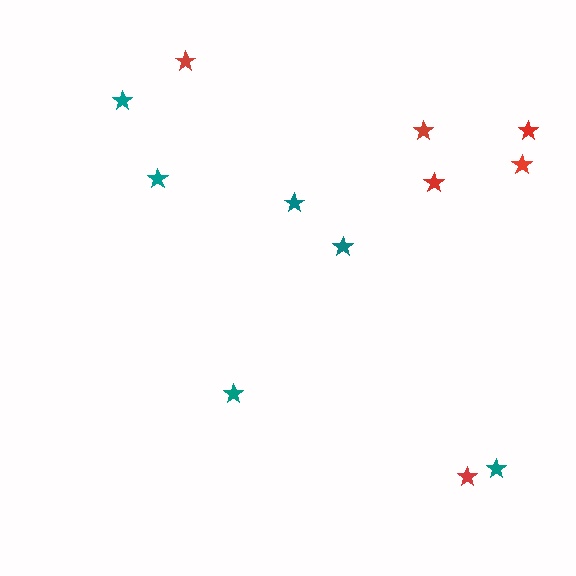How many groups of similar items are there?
There are 2 groups: one group of teal stars (6) and one group of red stars (6).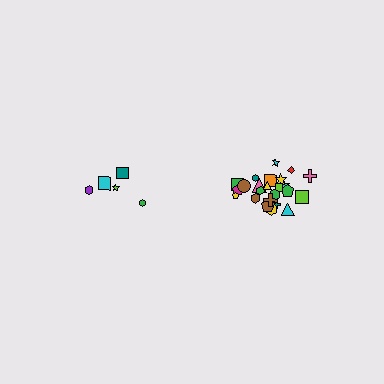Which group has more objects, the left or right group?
The right group.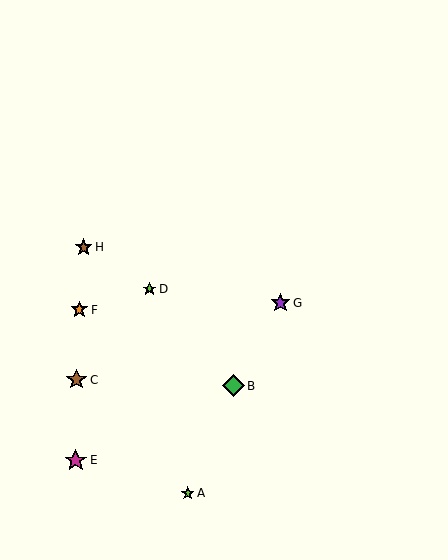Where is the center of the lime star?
The center of the lime star is at (150, 289).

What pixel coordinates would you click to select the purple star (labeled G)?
Click at (280, 303) to select the purple star G.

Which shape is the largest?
The magenta star (labeled E) is the largest.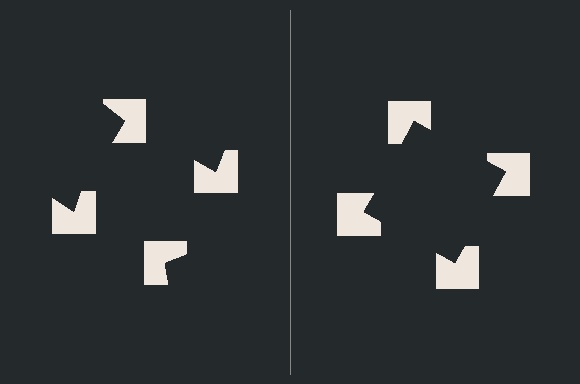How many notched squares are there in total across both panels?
8 — 4 on each side.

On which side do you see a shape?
An illusory square appears on the right side. On the left side the wedge cuts are rotated, so no coherent shape forms.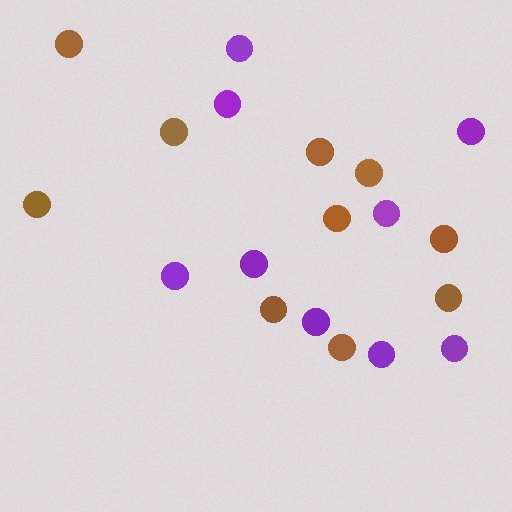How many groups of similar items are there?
There are 2 groups: one group of brown circles (10) and one group of purple circles (9).